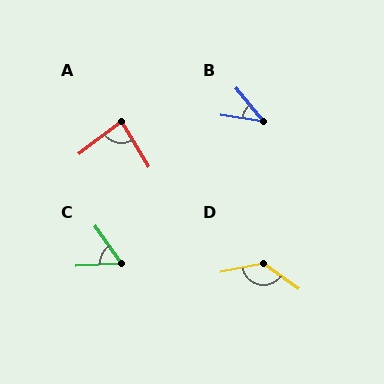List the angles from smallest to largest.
B (42°), C (58°), A (84°), D (133°).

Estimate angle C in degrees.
Approximately 58 degrees.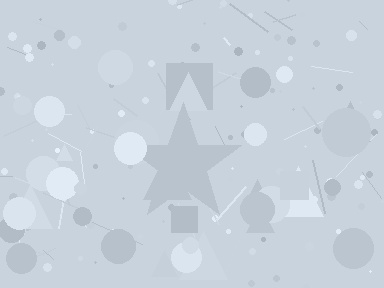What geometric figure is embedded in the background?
A star is embedded in the background.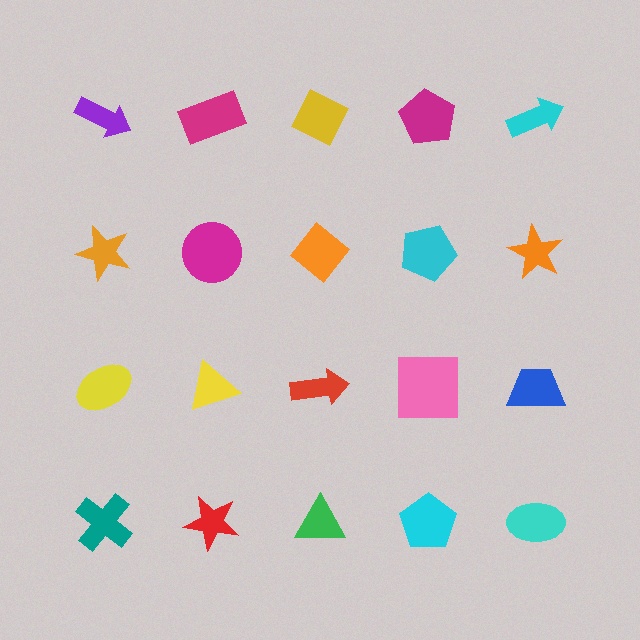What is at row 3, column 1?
A yellow ellipse.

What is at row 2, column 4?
A cyan pentagon.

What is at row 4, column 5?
A cyan ellipse.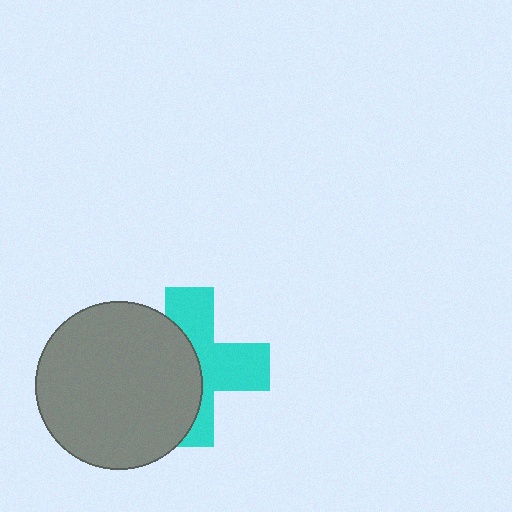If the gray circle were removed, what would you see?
You would see the complete cyan cross.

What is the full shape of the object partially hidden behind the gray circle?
The partially hidden object is a cyan cross.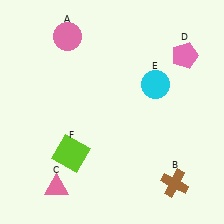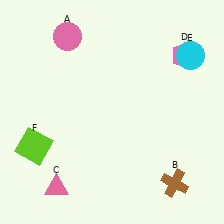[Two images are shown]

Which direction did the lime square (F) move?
The lime square (F) moved left.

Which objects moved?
The objects that moved are: the cyan circle (E), the lime square (F).